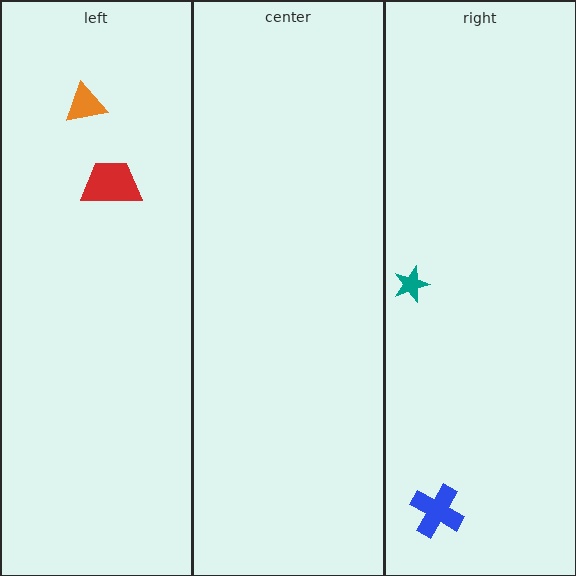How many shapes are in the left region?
2.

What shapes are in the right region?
The teal star, the blue cross.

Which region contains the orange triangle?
The left region.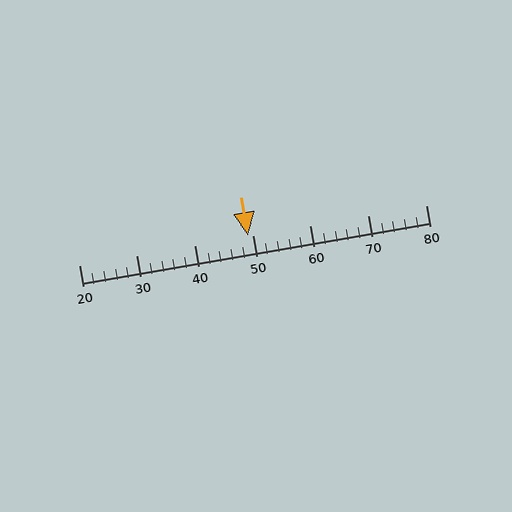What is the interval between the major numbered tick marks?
The major tick marks are spaced 10 units apart.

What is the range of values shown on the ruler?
The ruler shows values from 20 to 80.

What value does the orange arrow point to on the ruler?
The orange arrow points to approximately 49.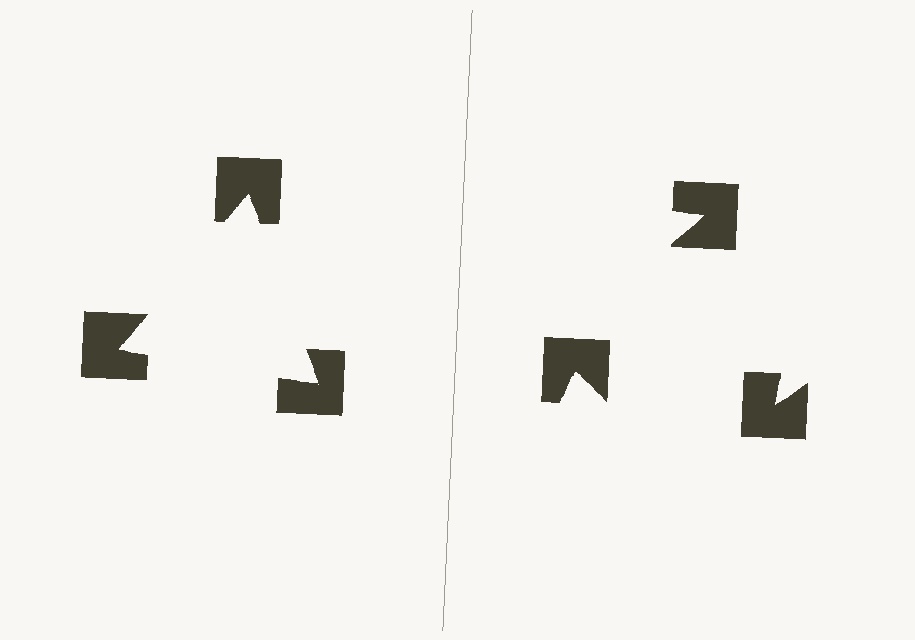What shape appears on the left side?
An illusory triangle.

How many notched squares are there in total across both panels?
6 — 3 on each side.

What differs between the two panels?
The notched squares are positioned identically on both sides; only the wedge orientations differ. On the left they align to a triangle; on the right they are misaligned.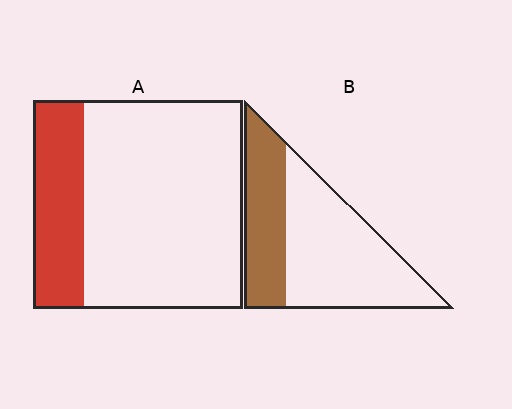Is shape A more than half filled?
No.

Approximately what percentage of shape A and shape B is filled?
A is approximately 25% and B is approximately 35%.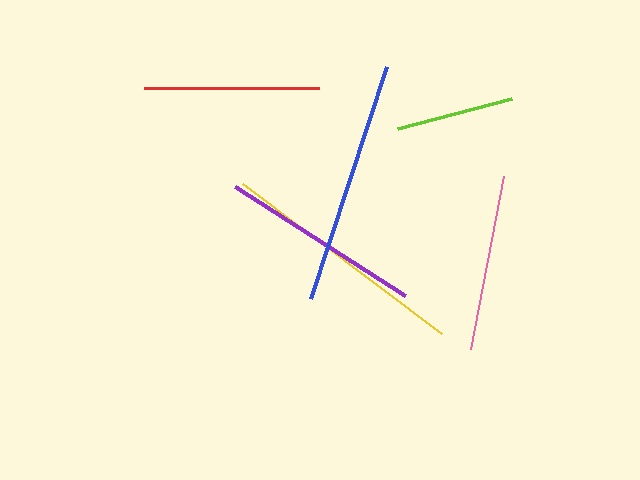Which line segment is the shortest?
The lime line is the shortest at approximately 118 pixels.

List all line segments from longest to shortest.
From longest to shortest: yellow, blue, purple, pink, red, lime.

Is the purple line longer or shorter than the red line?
The purple line is longer than the red line.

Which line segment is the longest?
The yellow line is the longest at approximately 248 pixels.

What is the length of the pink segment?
The pink segment is approximately 176 pixels long.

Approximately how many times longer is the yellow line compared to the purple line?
The yellow line is approximately 1.2 times the length of the purple line.